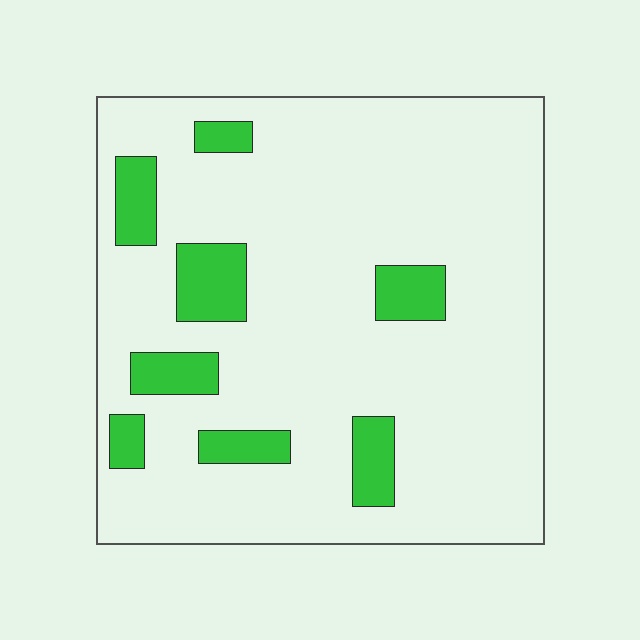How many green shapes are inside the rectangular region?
8.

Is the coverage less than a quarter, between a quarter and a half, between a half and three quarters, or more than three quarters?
Less than a quarter.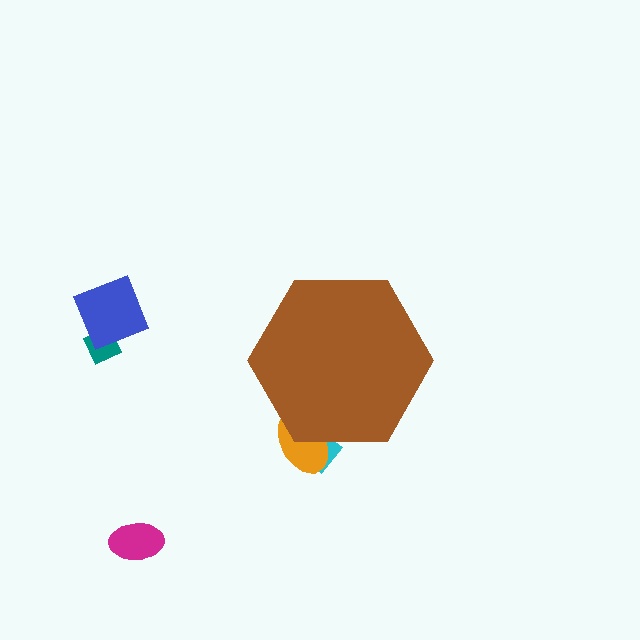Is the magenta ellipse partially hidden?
No, the magenta ellipse is fully visible.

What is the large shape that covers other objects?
A brown hexagon.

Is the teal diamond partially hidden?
No, the teal diamond is fully visible.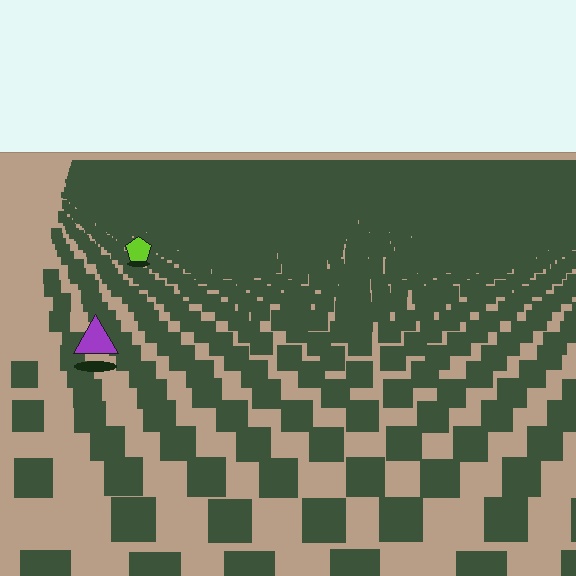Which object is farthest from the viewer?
The lime pentagon is farthest from the viewer. It appears smaller and the ground texture around it is denser.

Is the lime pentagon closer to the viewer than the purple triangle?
No. The purple triangle is closer — you can tell from the texture gradient: the ground texture is coarser near it.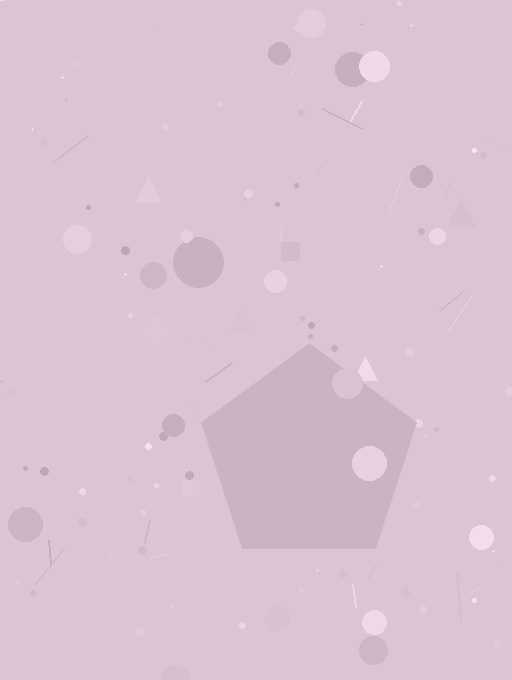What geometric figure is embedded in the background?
A pentagon is embedded in the background.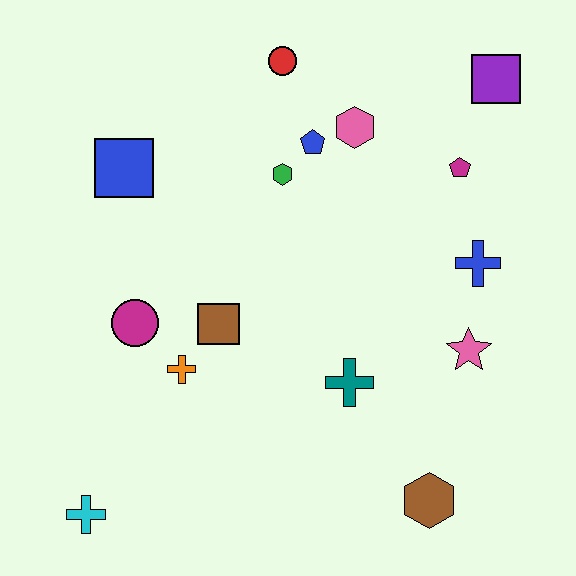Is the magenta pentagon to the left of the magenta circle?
No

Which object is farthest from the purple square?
The cyan cross is farthest from the purple square.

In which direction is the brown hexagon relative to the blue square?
The brown hexagon is below the blue square.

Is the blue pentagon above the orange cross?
Yes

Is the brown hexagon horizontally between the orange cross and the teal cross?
No